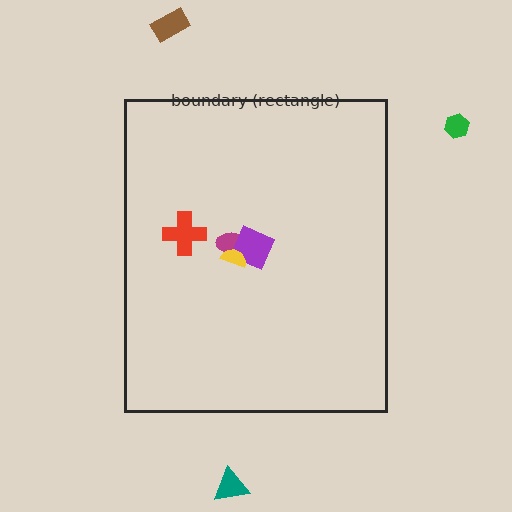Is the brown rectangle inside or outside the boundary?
Outside.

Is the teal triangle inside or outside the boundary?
Outside.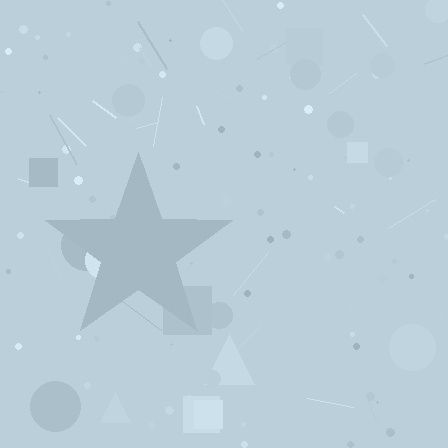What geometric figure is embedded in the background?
A star is embedded in the background.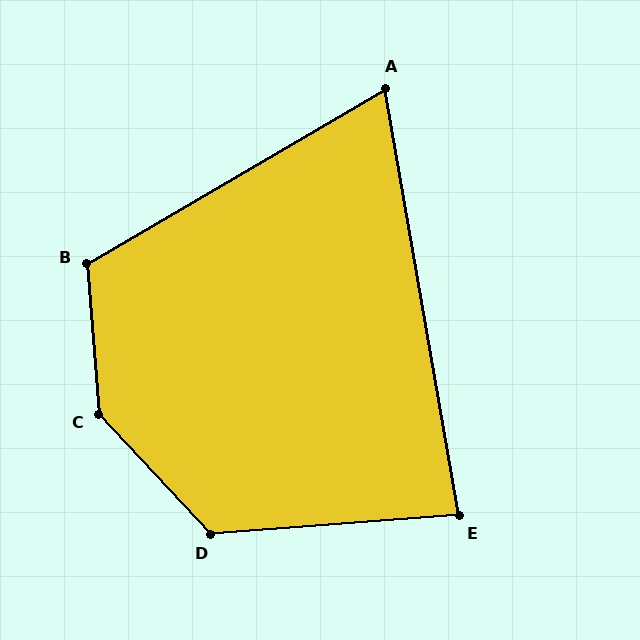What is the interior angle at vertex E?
Approximately 84 degrees (acute).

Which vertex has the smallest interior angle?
A, at approximately 70 degrees.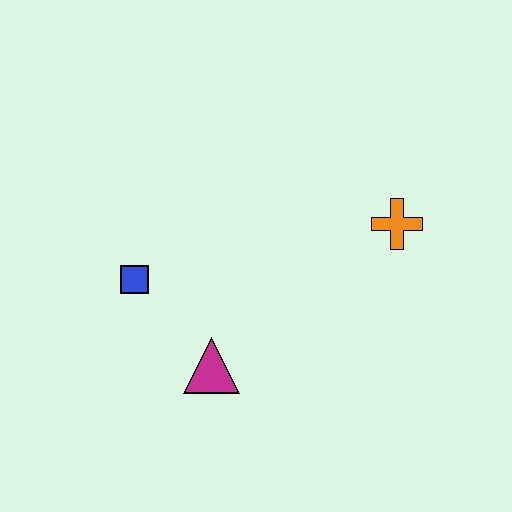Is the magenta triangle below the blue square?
Yes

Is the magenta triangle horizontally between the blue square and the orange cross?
Yes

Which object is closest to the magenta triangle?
The blue square is closest to the magenta triangle.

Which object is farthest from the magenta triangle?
The orange cross is farthest from the magenta triangle.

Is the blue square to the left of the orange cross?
Yes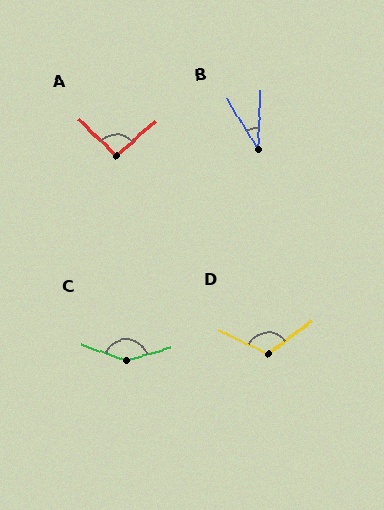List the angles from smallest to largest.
B (34°), A (94°), D (117°), C (144°).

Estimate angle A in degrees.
Approximately 94 degrees.